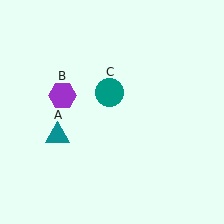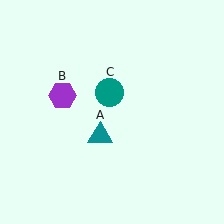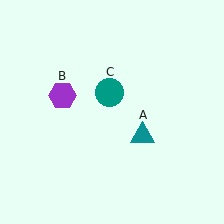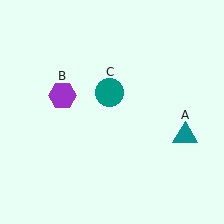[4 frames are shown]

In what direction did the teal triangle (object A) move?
The teal triangle (object A) moved right.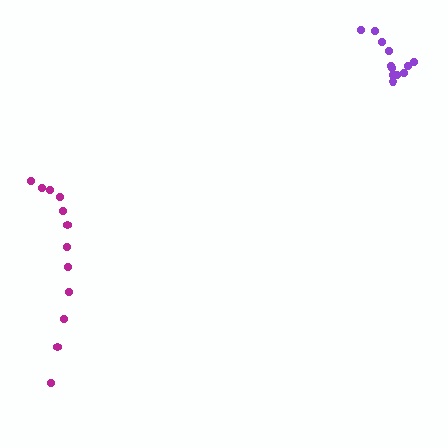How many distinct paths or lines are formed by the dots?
There are 2 distinct paths.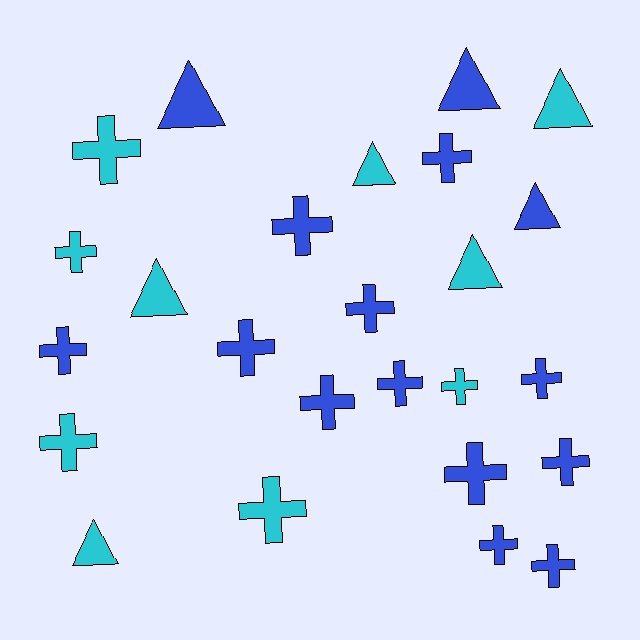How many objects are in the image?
There are 25 objects.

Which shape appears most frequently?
Cross, with 17 objects.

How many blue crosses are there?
There are 12 blue crosses.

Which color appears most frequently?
Blue, with 15 objects.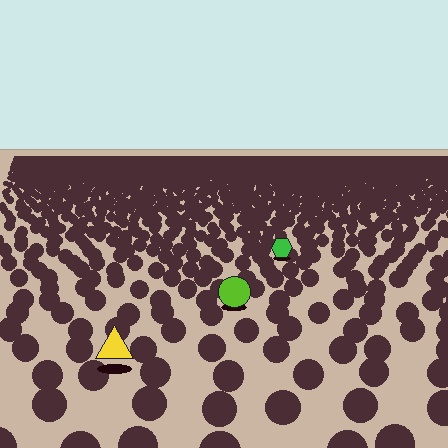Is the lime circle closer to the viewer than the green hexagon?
Yes. The lime circle is closer — you can tell from the texture gradient: the ground texture is coarser near it.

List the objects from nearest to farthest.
From nearest to farthest: the yellow triangle, the lime circle, the green hexagon.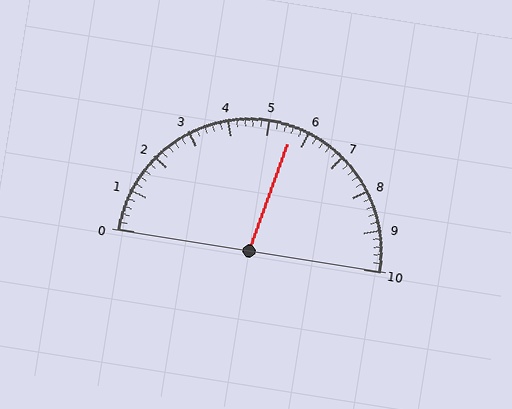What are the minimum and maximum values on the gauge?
The gauge ranges from 0 to 10.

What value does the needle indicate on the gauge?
The needle indicates approximately 5.6.